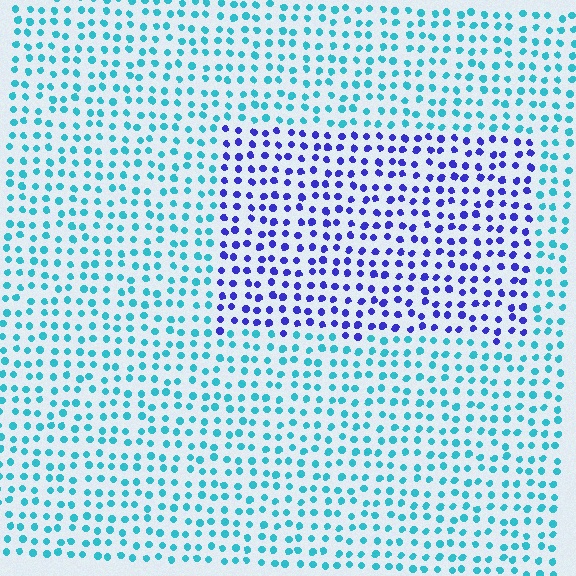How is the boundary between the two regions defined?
The boundary is defined purely by a slight shift in hue (about 58 degrees). Spacing, size, and orientation are identical on both sides.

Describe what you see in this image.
The image is filled with small cyan elements in a uniform arrangement. A rectangle-shaped region is visible where the elements are tinted to a slightly different hue, forming a subtle color boundary.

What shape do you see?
I see a rectangle.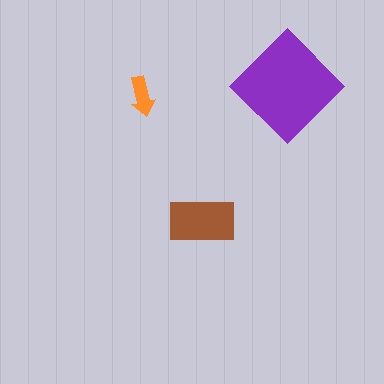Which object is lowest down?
The brown rectangle is bottommost.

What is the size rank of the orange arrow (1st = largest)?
3rd.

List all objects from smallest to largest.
The orange arrow, the brown rectangle, the purple diamond.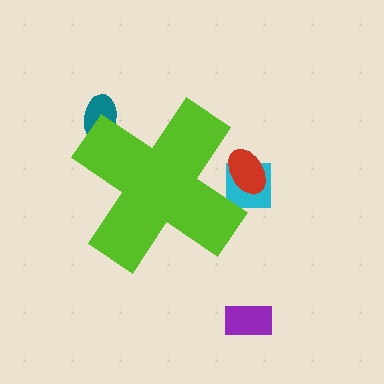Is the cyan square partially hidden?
Yes, the cyan square is partially hidden behind the lime cross.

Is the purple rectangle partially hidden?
No, the purple rectangle is fully visible.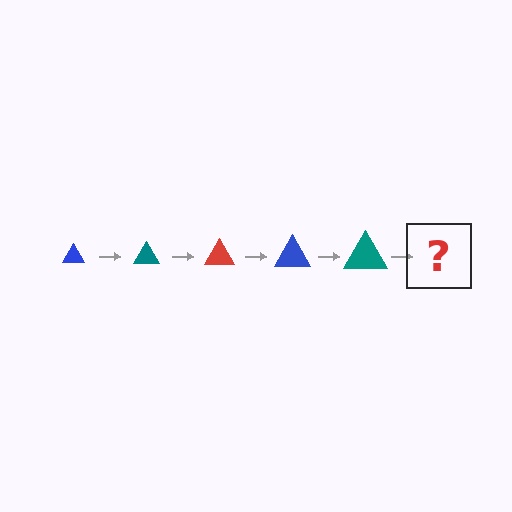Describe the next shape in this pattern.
It should be a red triangle, larger than the previous one.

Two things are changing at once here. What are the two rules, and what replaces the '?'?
The two rules are that the triangle grows larger each step and the color cycles through blue, teal, and red. The '?' should be a red triangle, larger than the previous one.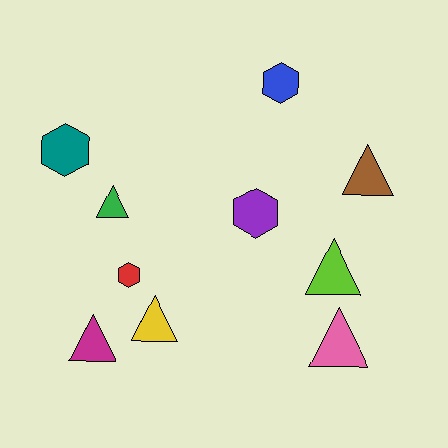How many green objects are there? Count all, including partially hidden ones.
There is 1 green object.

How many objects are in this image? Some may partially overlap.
There are 10 objects.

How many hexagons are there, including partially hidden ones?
There are 4 hexagons.